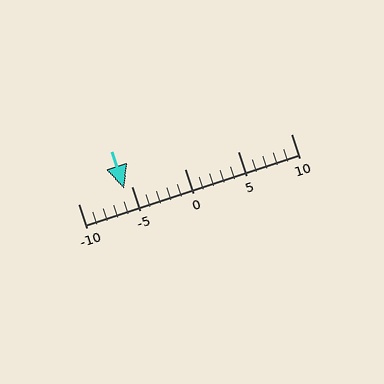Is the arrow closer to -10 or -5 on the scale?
The arrow is closer to -5.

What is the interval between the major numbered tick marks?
The major tick marks are spaced 5 units apart.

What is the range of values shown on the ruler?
The ruler shows values from -10 to 10.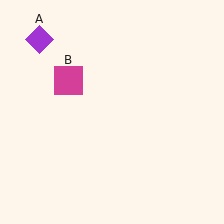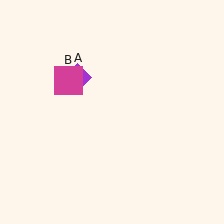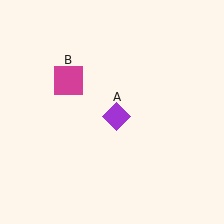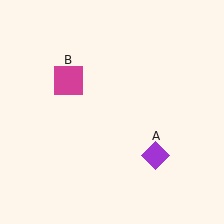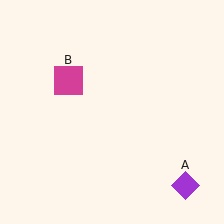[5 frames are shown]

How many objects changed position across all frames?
1 object changed position: purple diamond (object A).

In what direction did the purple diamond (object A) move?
The purple diamond (object A) moved down and to the right.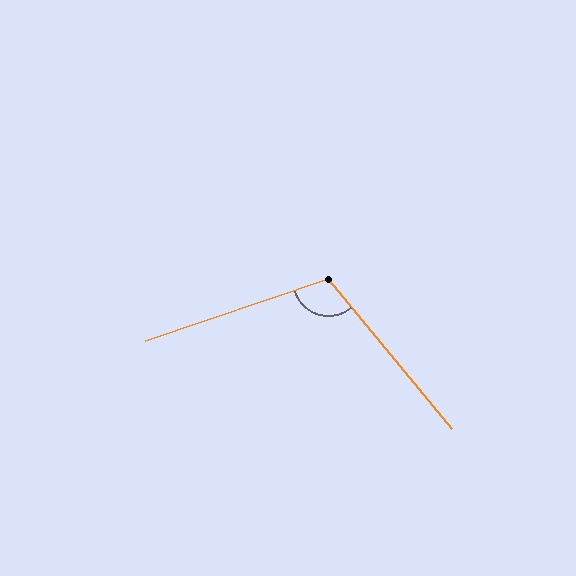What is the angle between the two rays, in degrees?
Approximately 111 degrees.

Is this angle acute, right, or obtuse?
It is obtuse.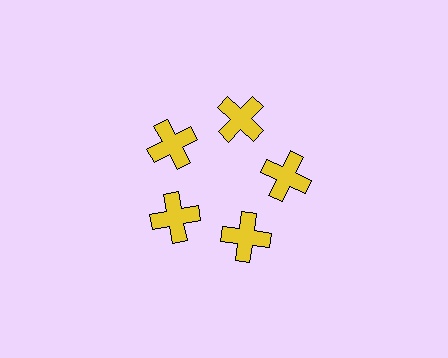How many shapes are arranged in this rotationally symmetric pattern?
There are 5 shapes, arranged in 5 groups of 1.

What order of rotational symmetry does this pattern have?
This pattern has 5-fold rotational symmetry.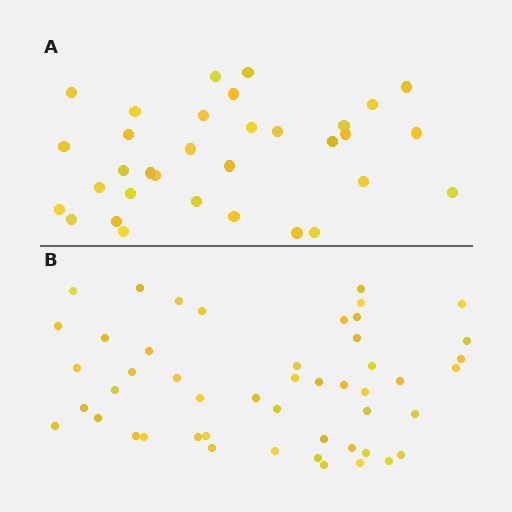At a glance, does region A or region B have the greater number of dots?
Region B (the bottom region) has more dots.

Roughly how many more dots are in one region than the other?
Region B has approximately 15 more dots than region A.